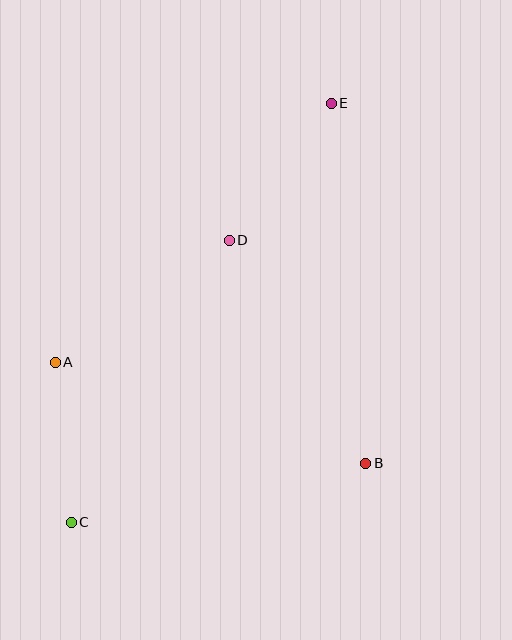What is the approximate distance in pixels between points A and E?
The distance between A and E is approximately 379 pixels.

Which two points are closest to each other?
Points A and C are closest to each other.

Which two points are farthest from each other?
Points C and E are farthest from each other.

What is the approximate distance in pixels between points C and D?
The distance between C and D is approximately 323 pixels.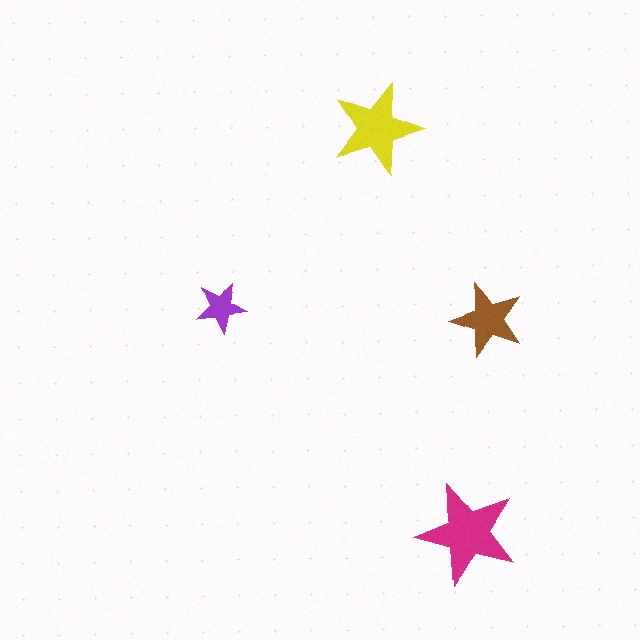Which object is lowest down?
The magenta star is bottommost.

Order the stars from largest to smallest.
the magenta one, the yellow one, the brown one, the purple one.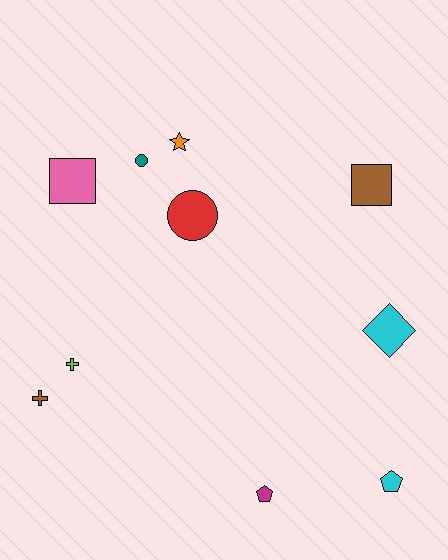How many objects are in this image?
There are 10 objects.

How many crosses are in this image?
There are 2 crosses.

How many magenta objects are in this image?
There is 1 magenta object.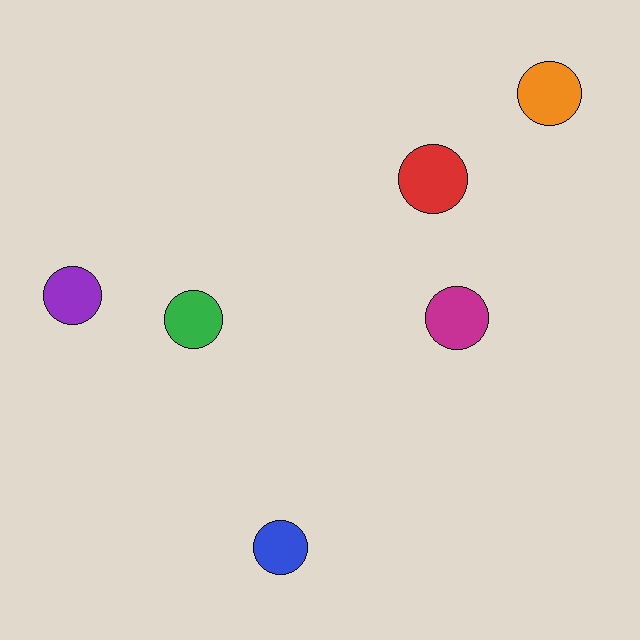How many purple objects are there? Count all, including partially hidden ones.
There is 1 purple object.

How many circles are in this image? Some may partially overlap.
There are 6 circles.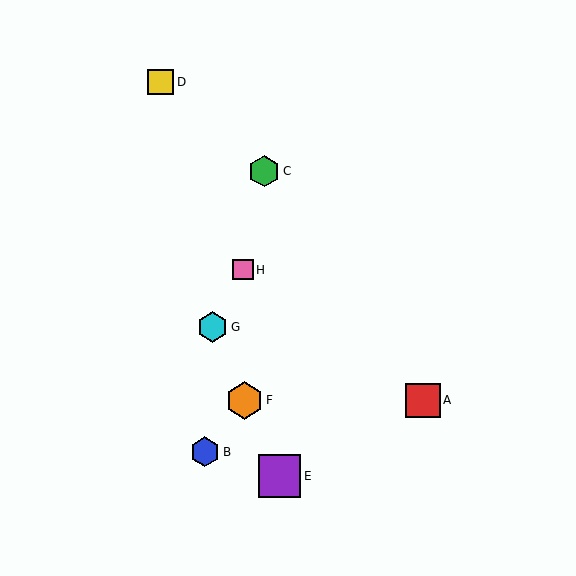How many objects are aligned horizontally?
2 objects (A, F) are aligned horizontally.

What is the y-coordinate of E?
Object E is at y≈476.